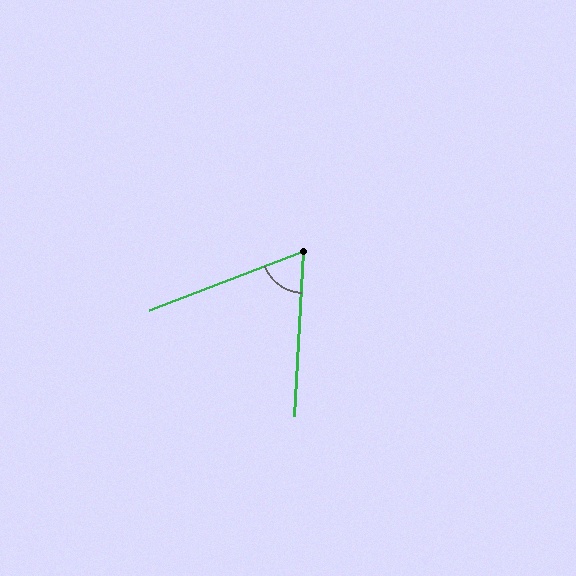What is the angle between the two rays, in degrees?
Approximately 66 degrees.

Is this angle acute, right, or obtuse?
It is acute.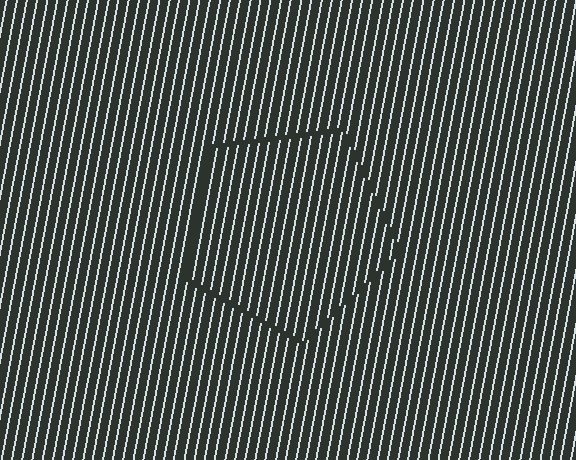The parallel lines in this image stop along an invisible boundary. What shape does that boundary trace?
An illusory pentagon. The interior of the shape contains the same grating, shifted by half a period — the contour is defined by the phase discontinuity where line-ends from the inner and outer gratings abut.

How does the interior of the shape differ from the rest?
The interior of the shape contains the same grating, shifted by half a period — the contour is defined by the phase discontinuity where line-ends from the inner and outer gratings abut.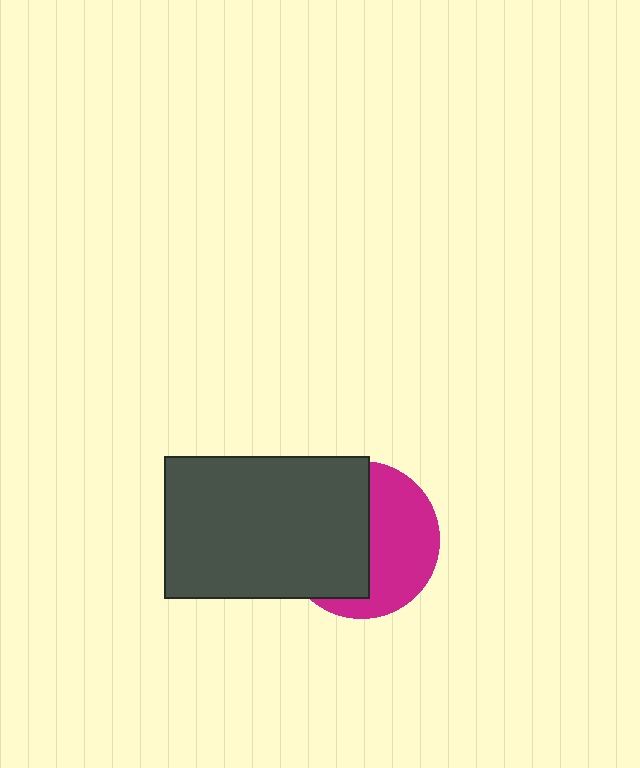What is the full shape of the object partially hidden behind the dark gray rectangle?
The partially hidden object is a magenta circle.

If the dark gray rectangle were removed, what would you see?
You would see the complete magenta circle.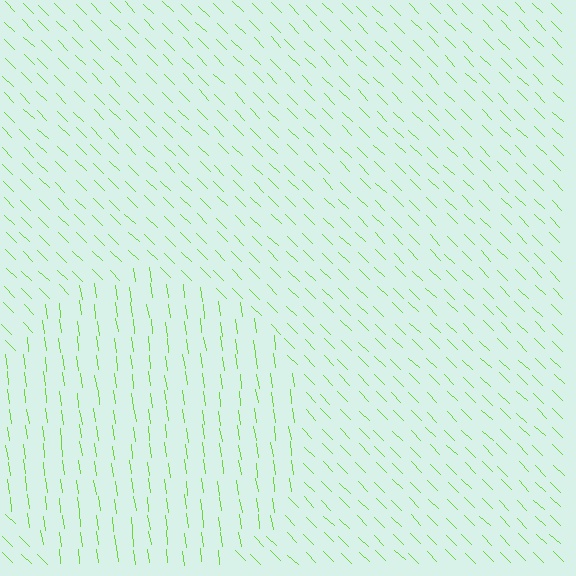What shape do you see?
I see a circle.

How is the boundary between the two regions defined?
The boundary is defined purely by a change in line orientation (approximately 38 degrees difference). All lines are the same color and thickness.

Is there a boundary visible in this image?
Yes, there is a texture boundary formed by a change in line orientation.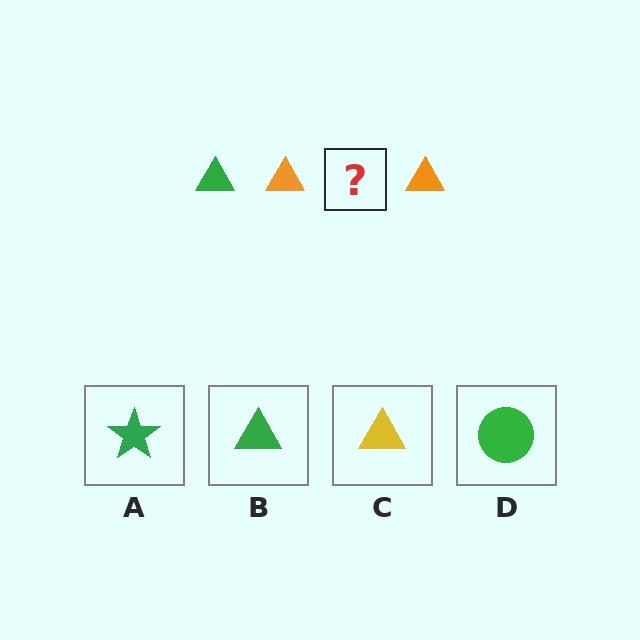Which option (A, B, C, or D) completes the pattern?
B.